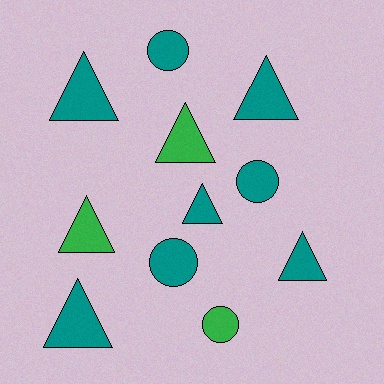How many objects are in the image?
There are 11 objects.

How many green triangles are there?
There are 2 green triangles.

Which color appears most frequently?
Teal, with 8 objects.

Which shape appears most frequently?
Triangle, with 7 objects.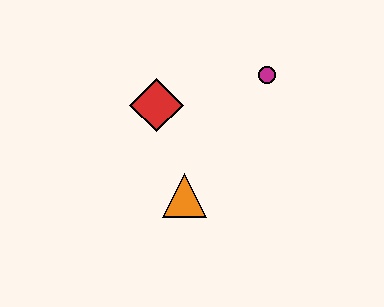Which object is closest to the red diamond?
The orange triangle is closest to the red diamond.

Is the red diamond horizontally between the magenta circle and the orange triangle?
No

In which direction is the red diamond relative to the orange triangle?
The red diamond is above the orange triangle.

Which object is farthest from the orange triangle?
The magenta circle is farthest from the orange triangle.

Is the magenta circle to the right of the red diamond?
Yes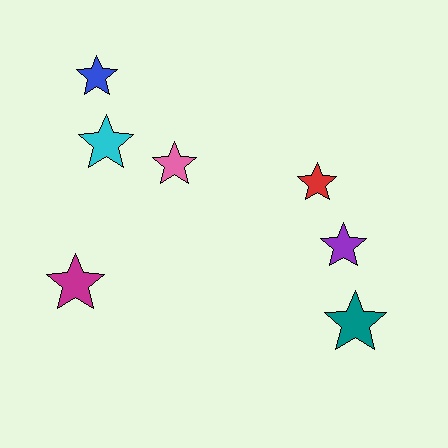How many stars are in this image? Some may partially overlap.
There are 7 stars.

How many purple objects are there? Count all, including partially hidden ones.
There is 1 purple object.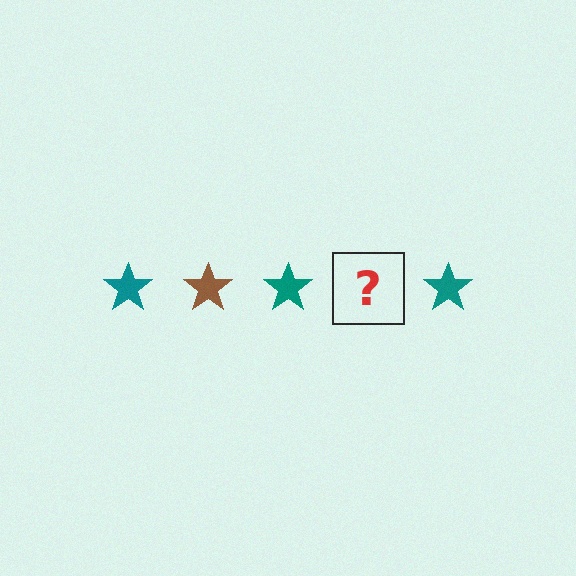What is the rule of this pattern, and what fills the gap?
The rule is that the pattern cycles through teal, brown stars. The gap should be filled with a brown star.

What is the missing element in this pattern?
The missing element is a brown star.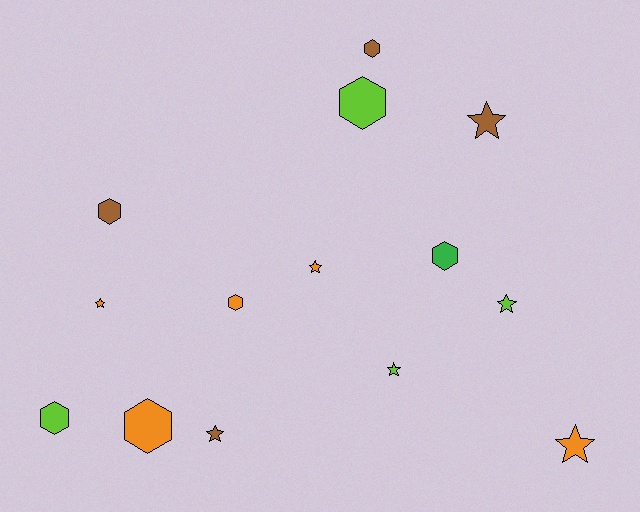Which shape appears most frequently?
Star, with 7 objects.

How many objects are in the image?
There are 14 objects.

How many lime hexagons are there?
There are 2 lime hexagons.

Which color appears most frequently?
Orange, with 5 objects.